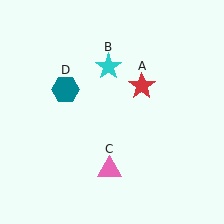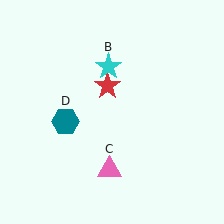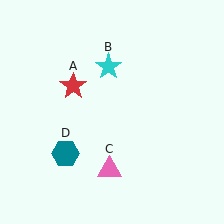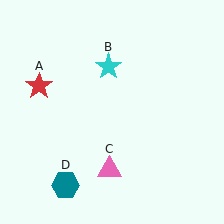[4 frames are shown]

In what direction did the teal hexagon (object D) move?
The teal hexagon (object D) moved down.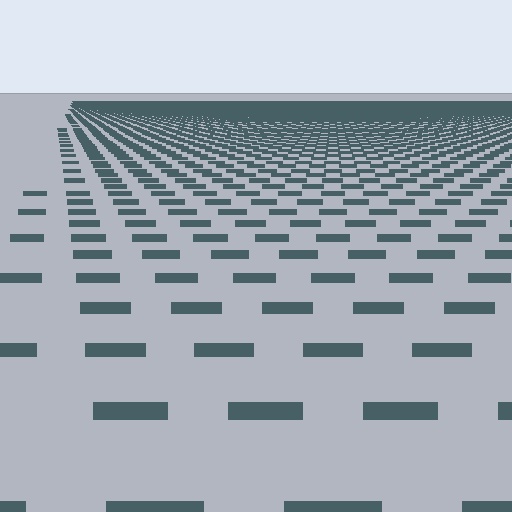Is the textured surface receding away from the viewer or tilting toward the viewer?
The surface is receding away from the viewer. Texture elements get smaller and denser toward the top.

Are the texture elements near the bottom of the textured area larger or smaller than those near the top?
Larger. Near the bottom, elements are closer to the viewer and appear at a bigger on-screen size.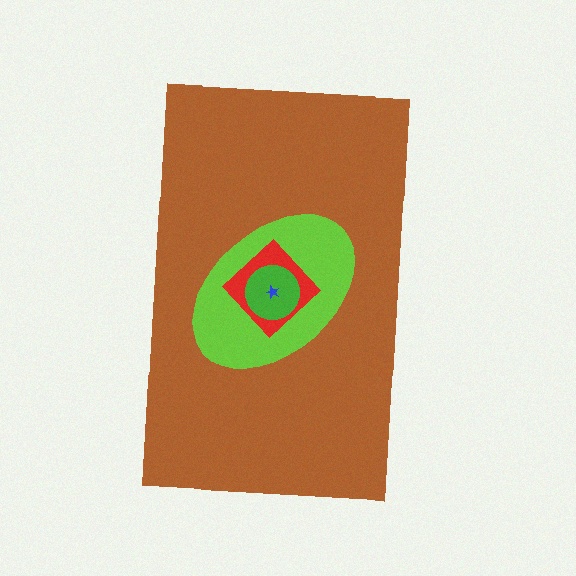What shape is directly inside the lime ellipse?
The red diamond.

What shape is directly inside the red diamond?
The green circle.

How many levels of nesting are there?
5.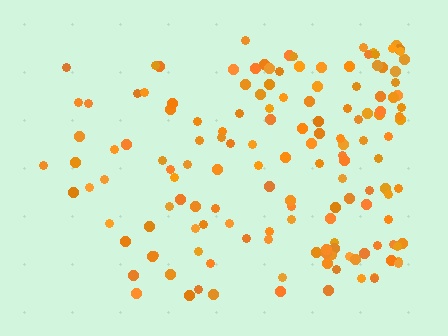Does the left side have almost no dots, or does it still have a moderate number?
Still a moderate number, just noticeably fewer than the right.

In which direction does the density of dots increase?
From left to right, with the right side densest.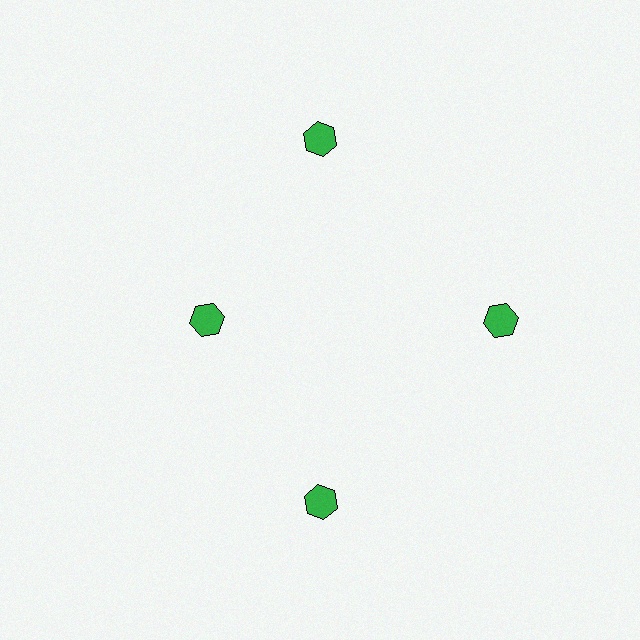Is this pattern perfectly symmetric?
No. The 4 green hexagons are arranged in a ring, but one element near the 9 o'clock position is pulled inward toward the center, breaking the 4-fold rotational symmetry.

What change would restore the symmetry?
The symmetry would be restored by moving it outward, back onto the ring so that all 4 hexagons sit at equal angles and equal distance from the center.